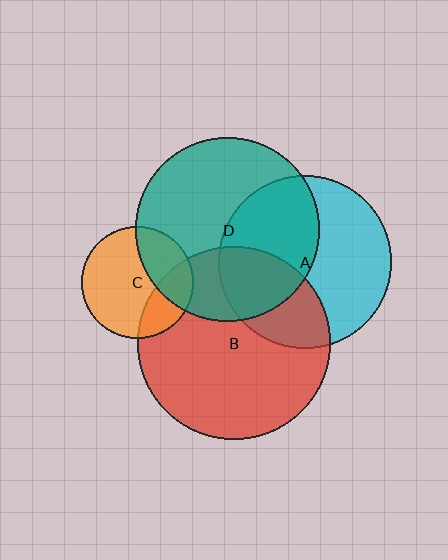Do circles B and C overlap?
Yes.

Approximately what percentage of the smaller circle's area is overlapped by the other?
Approximately 25%.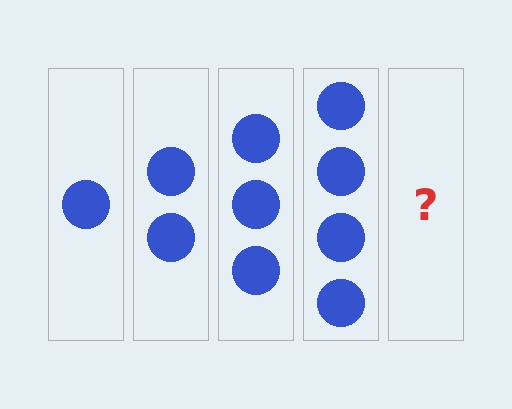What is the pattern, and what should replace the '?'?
The pattern is that each step adds one more circle. The '?' should be 5 circles.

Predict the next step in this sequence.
The next step is 5 circles.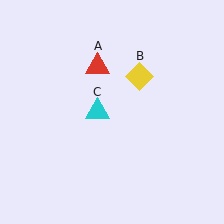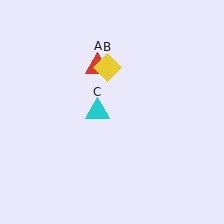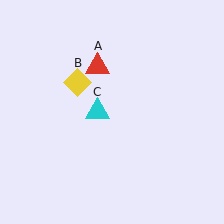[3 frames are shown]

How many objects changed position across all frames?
1 object changed position: yellow diamond (object B).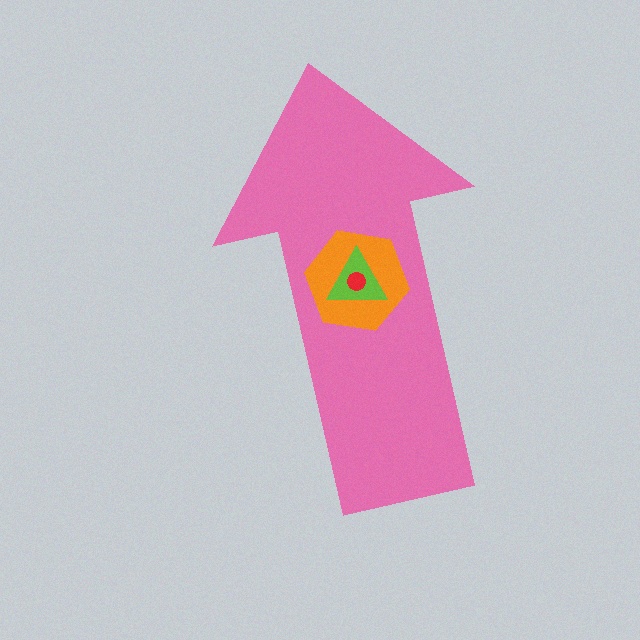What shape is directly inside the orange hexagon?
The lime triangle.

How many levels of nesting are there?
4.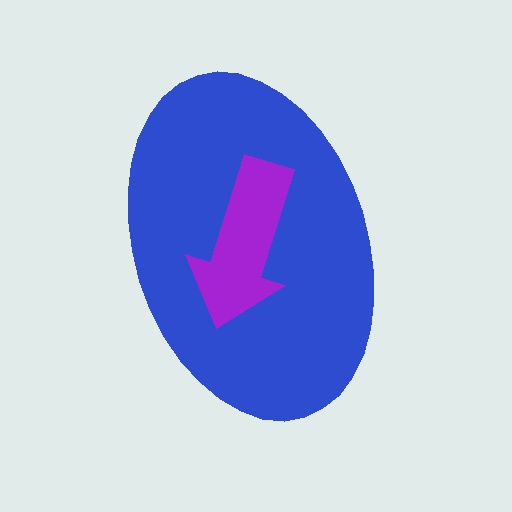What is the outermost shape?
The blue ellipse.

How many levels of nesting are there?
2.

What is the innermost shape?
The purple arrow.